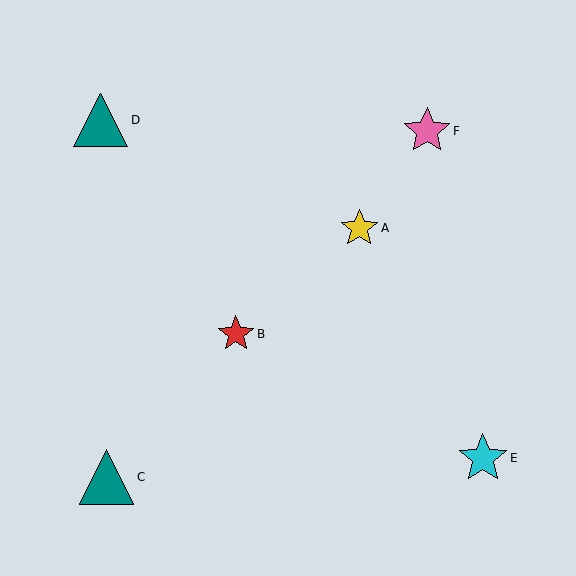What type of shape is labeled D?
Shape D is a teal triangle.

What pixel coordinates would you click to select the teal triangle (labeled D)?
Click at (101, 120) to select the teal triangle D.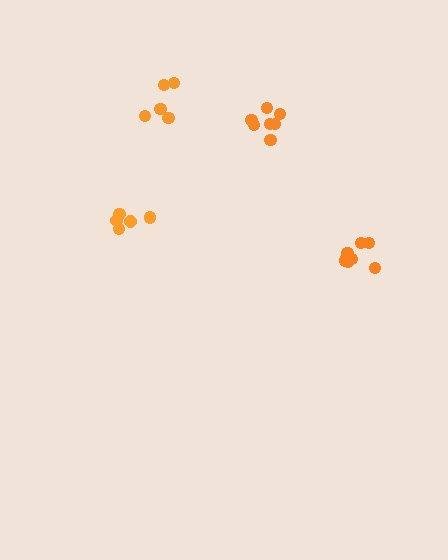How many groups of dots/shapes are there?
There are 4 groups.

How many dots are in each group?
Group 1: 7 dots, Group 2: 7 dots, Group 3: 5 dots, Group 4: 6 dots (25 total).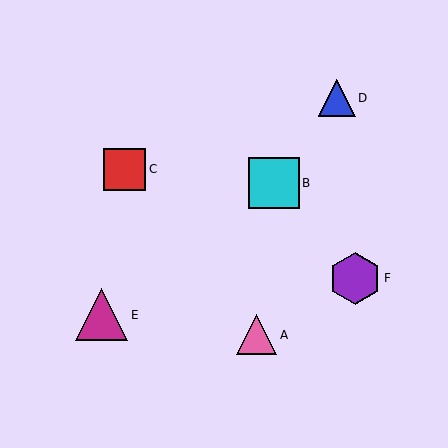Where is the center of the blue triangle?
The center of the blue triangle is at (337, 98).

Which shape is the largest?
The magenta triangle (labeled E) is the largest.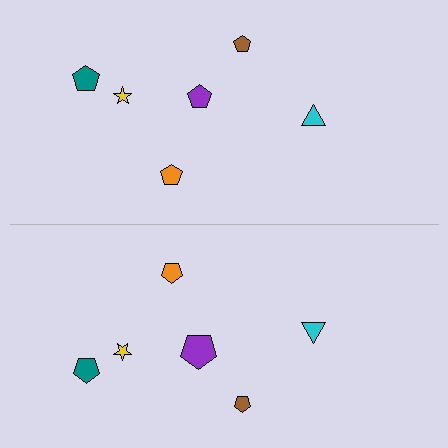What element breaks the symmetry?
The purple pentagon on the bottom side has a different size than its mirror counterpart.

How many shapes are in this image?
There are 12 shapes in this image.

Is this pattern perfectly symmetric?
No, the pattern is not perfectly symmetric. The purple pentagon on the bottom side has a different size than its mirror counterpart.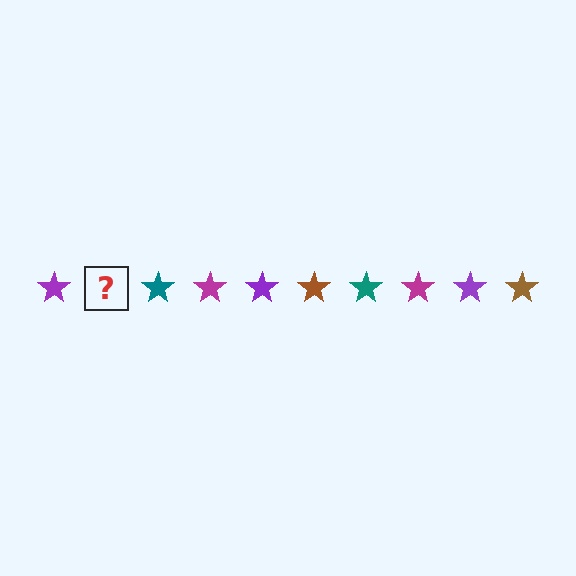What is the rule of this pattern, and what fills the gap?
The rule is that the pattern cycles through purple, brown, teal, magenta stars. The gap should be filled with a brown star.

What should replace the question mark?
The question mark should be replaced with a brown star.